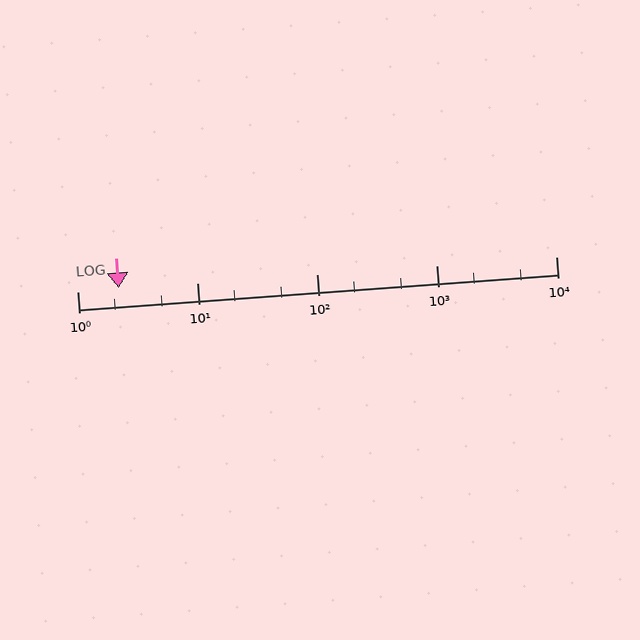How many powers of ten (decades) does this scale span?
The scale spans 4 decades, from 1 to 10000.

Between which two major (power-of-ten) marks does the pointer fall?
The pointer is between 1 and 10.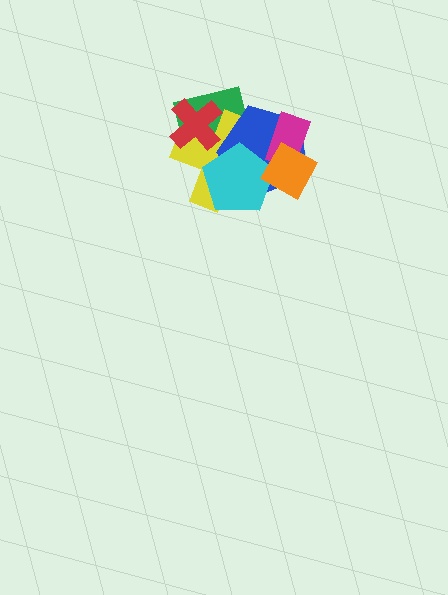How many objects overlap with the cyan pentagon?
3 objects overlap with the cyan pentagon.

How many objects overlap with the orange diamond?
4 objects overlap with the orange diamond.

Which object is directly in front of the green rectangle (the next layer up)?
The yellow cross is directly in front of the green rectangle.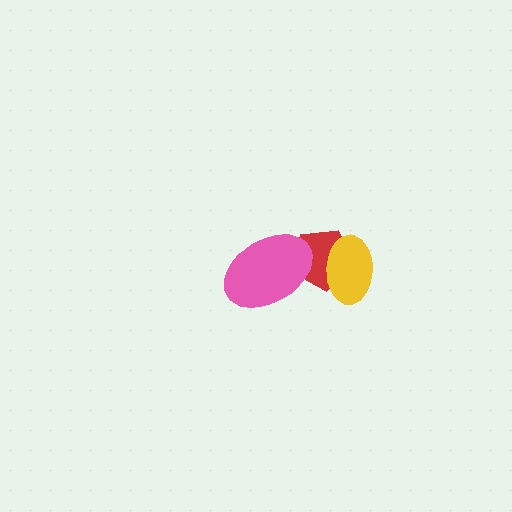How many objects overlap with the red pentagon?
2 objects overlap with the red pentagon.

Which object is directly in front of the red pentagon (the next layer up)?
The pink ellipse is directly in front of the red pentagon.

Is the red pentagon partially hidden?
Yes, it is partially covered by another shape.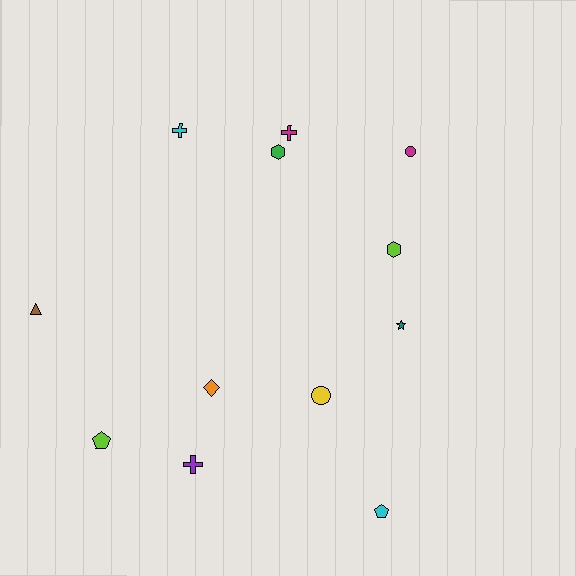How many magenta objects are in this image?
There are 2 magenta objects.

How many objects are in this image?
There are 12 objects.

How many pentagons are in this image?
There are 2 pentagons.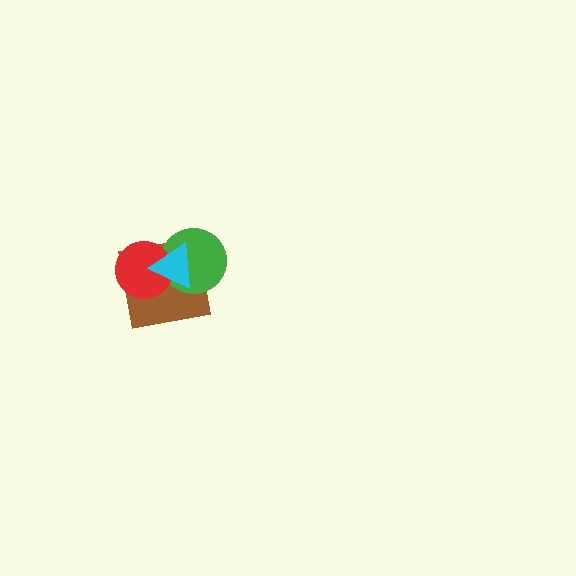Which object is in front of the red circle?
The cyan triangle is in front of the red circle.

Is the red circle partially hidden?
Yes, it is partially covered by another shape.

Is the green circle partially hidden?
Yes, it is partially covered by another shape.